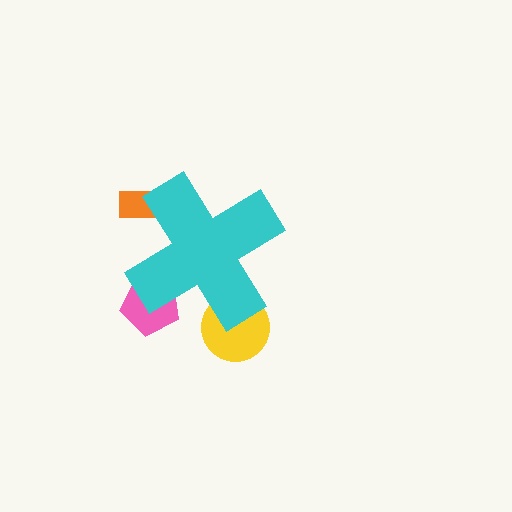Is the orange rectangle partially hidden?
Yes, the orange rectangle is partially hidden behind the cyan cross.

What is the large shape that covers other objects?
A cyan cross.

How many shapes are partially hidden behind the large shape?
3 shapes are partially hidden.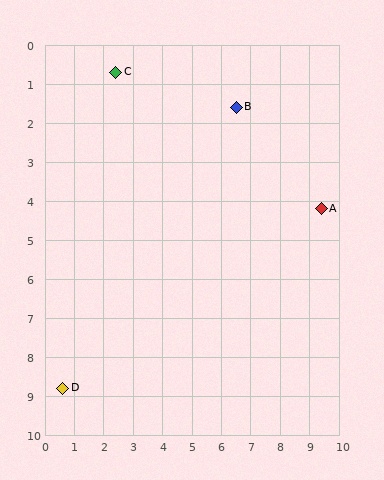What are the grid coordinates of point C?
Point C is at approximately (2.4, 0.7).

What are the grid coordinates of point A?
Point A is at approximately (9.4, 4.2).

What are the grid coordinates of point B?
Point B is at approximately (6.5, 1.6).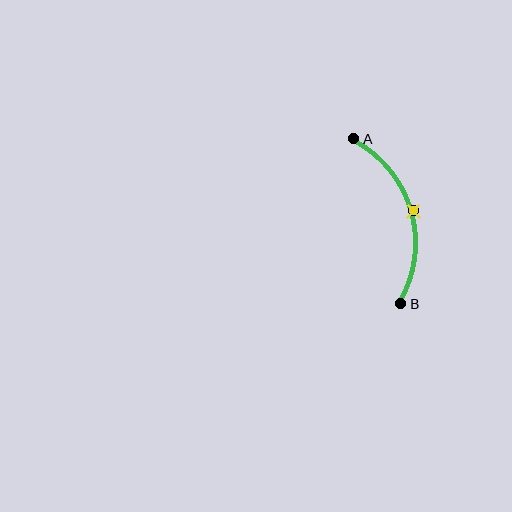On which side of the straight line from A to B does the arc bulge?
The arc bulges to the right of the straight line connecting A and B.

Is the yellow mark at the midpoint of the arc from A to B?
Yes. The yellow mark lies on the arc at equal arc-length from both A and B — it is the arc midpoint.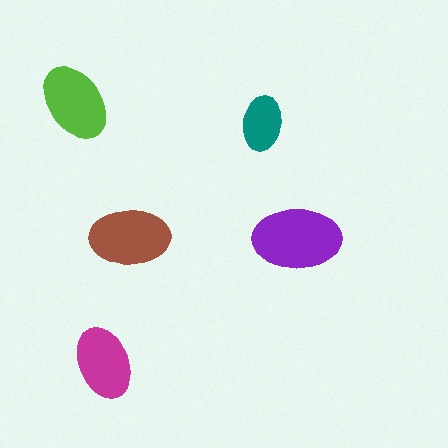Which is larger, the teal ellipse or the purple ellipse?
The purple one.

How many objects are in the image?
There are 5 objects in the image.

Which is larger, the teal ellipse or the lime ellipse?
The lime one.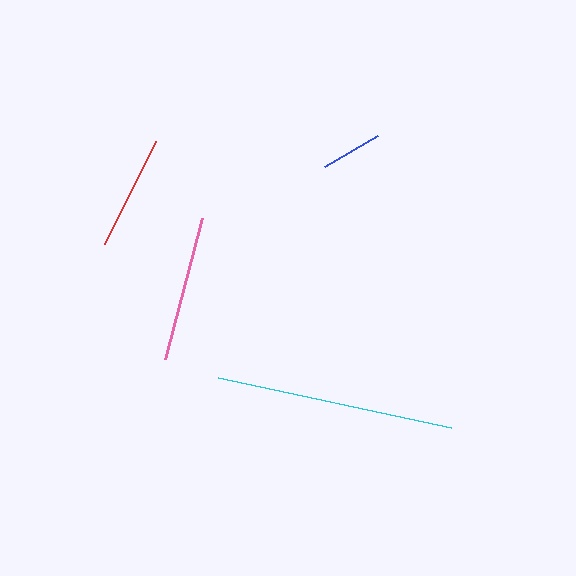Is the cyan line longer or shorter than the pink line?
The cyan line is longer than the pink line.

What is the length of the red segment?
The red segment is approximately 114 pixels long.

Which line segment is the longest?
The cyan line is the longest at approximately 239 pixels.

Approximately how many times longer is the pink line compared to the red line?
The pink line is approximately 1.3 times the length of the red line.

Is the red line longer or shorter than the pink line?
The pink line is longer than the red line.